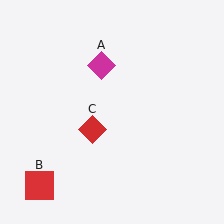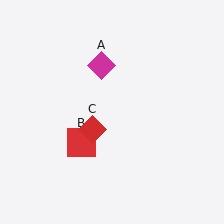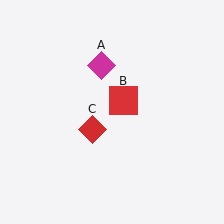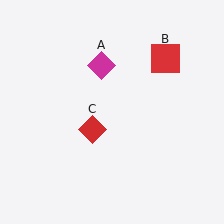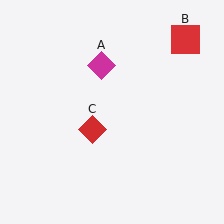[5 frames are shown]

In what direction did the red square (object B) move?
The red square (object B) moved up and to the right.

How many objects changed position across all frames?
1 object changed position: red square (object B).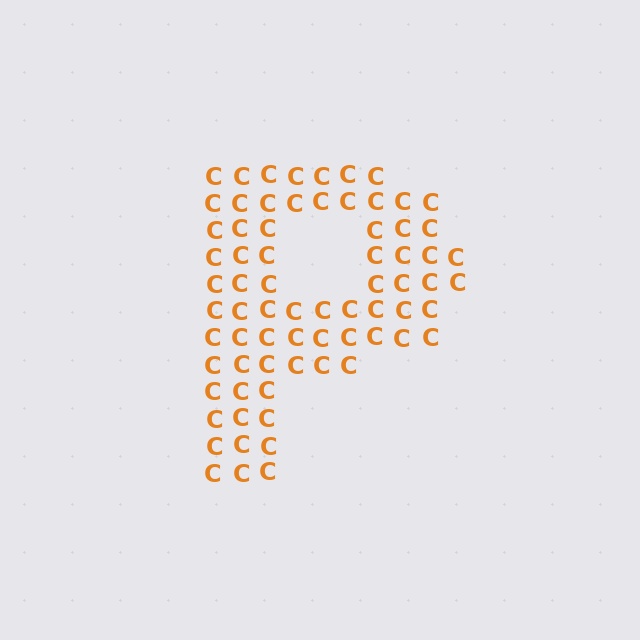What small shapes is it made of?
It is made of small letter C's.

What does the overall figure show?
The overall figure shows the letter P.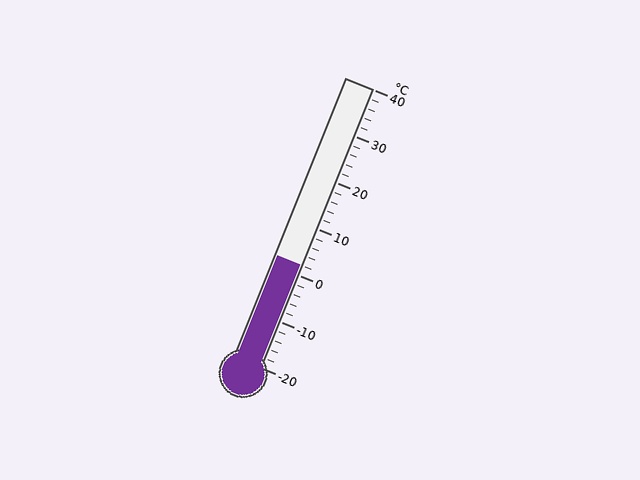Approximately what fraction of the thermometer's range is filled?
The thermometer is filled to approximately 35% of its range.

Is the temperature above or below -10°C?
The temperature is above -10°C.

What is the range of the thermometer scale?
The thermometer scale ranges from -20°C to 40°C.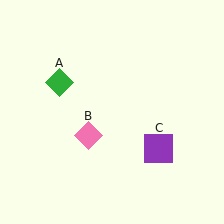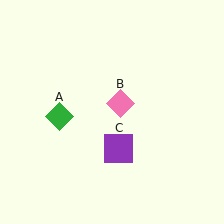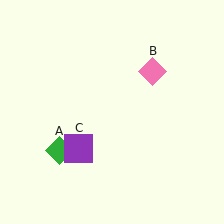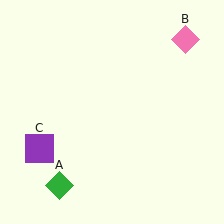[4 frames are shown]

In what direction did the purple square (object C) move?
The purple square (object C) moved left.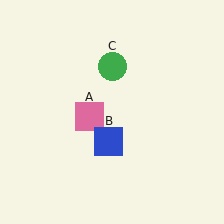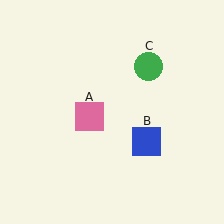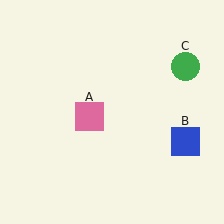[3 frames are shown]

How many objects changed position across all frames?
2 objects changed position: blue square (object B), green circle (object C).